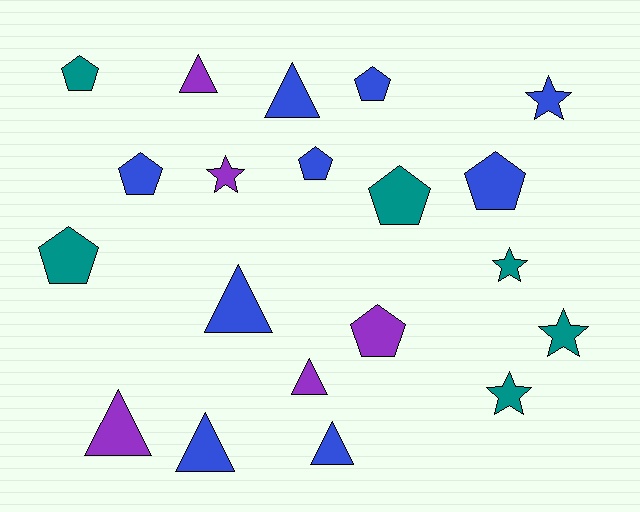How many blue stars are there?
There is 1 blue star.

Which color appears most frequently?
Blue, with 9 objects.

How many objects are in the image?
There are 20 objects.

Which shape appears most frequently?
Pentagon, with 8 objects.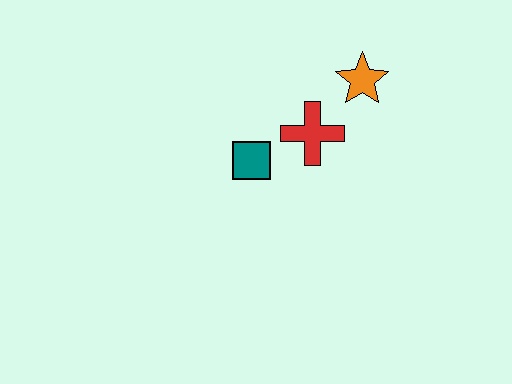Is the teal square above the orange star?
No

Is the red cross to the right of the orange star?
No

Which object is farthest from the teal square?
The orange star is farthest from the teal square.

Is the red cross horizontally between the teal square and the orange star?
Yes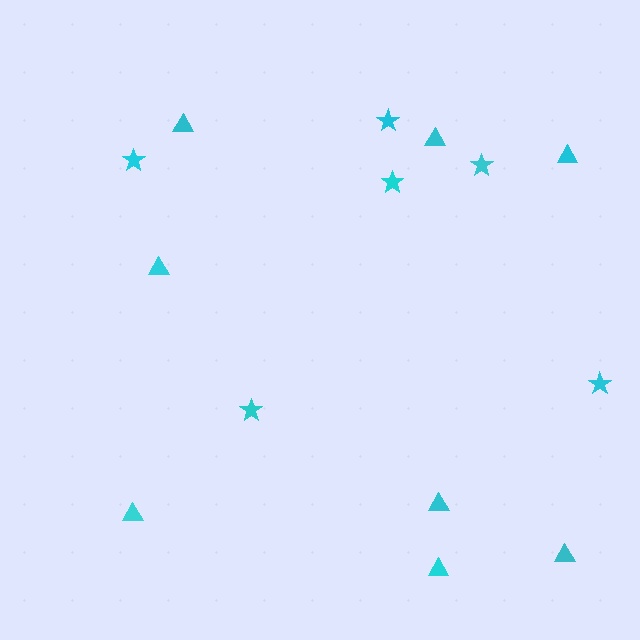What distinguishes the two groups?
There are 2 groups: one group of stars (6) and one group of triangles (8).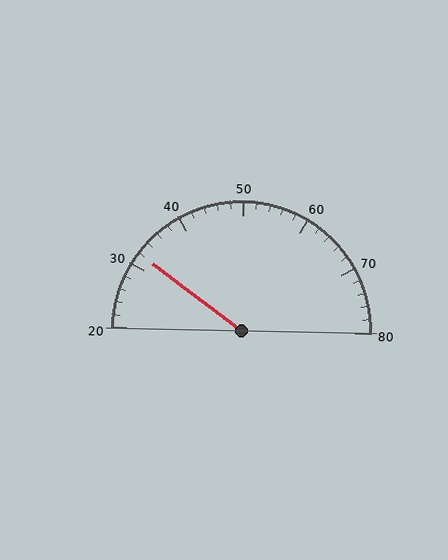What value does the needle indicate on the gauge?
The needle indicates approximately 32.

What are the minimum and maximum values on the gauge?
The gauge ranges from 20 to 80.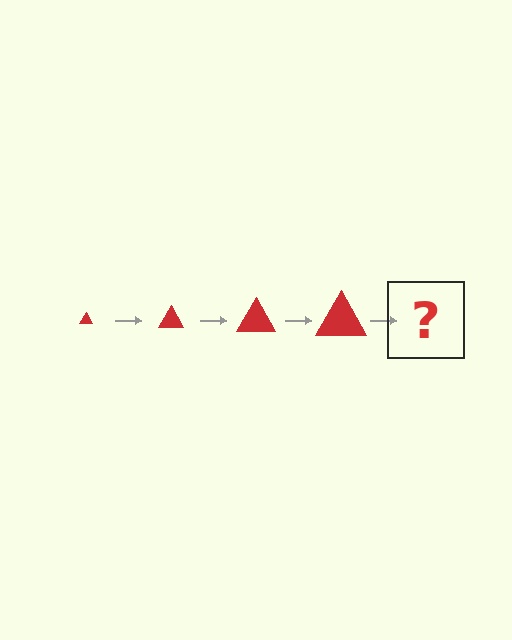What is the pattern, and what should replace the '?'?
The pattern is that the triangle gets progressively larger each step. The '?' should be a red triangle, larger than the previous one.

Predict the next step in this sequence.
The next step is a red triangle, larger than the previous one.